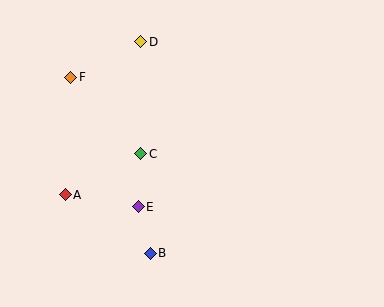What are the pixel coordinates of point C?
Point C is at (141, 154).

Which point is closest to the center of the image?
Point C at (141, 154) is closest to the center.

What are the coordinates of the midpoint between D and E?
The midpoint between D and E is at (140, 124).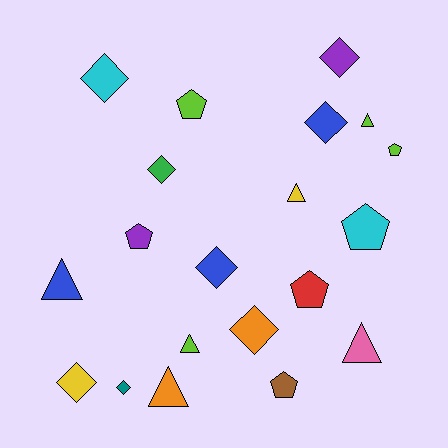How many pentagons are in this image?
There are 6 pentagons.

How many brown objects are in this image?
There is 1 brown object.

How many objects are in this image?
There are 20 objects.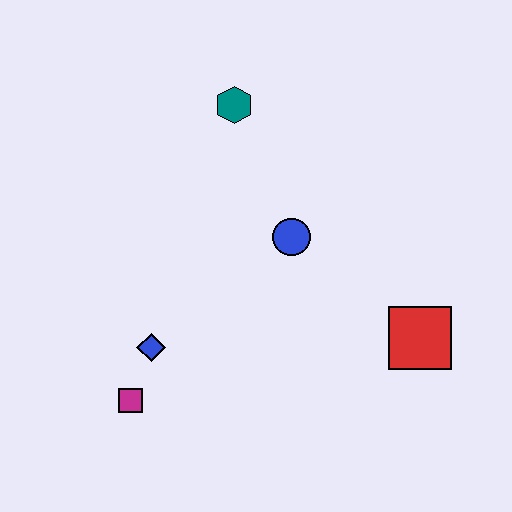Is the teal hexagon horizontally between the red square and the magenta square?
Yes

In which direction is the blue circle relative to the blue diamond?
The blue circle is to the right of the blue diamond.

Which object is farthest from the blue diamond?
The red square is farthest from the blue diamond.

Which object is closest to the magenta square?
The blue diamond is closest to the magenta square.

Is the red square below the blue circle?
Yes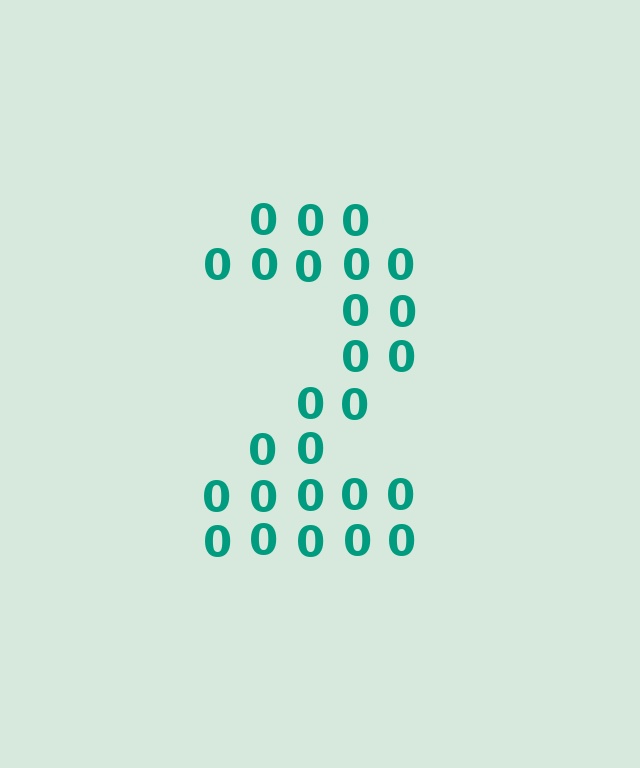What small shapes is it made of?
It is made of small digit 0's.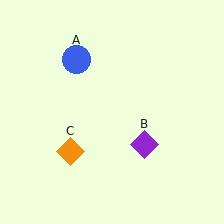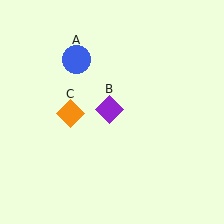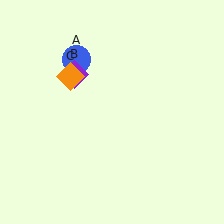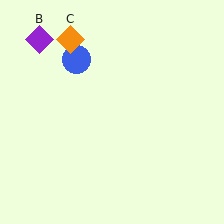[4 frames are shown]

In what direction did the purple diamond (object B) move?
The purple diamond (object B) moved up and to the left.